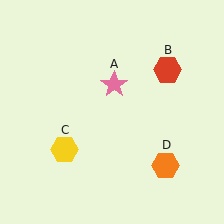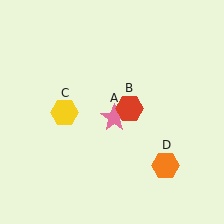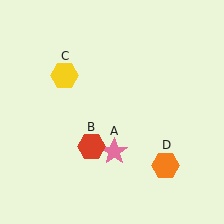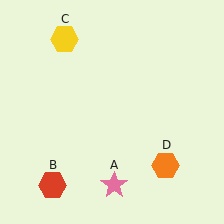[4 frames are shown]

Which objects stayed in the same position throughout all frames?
Orange hexagon (object D) remained stationary.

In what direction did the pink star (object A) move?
The pink star (object A) moved down.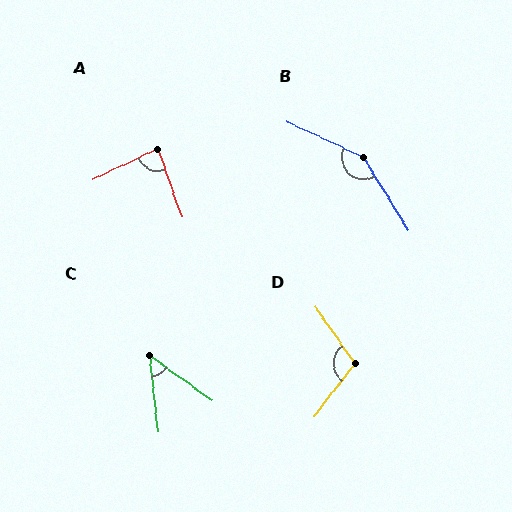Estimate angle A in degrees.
Approximately 84 degrees.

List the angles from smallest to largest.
C (48°), A (84°), D (108°), B (146°).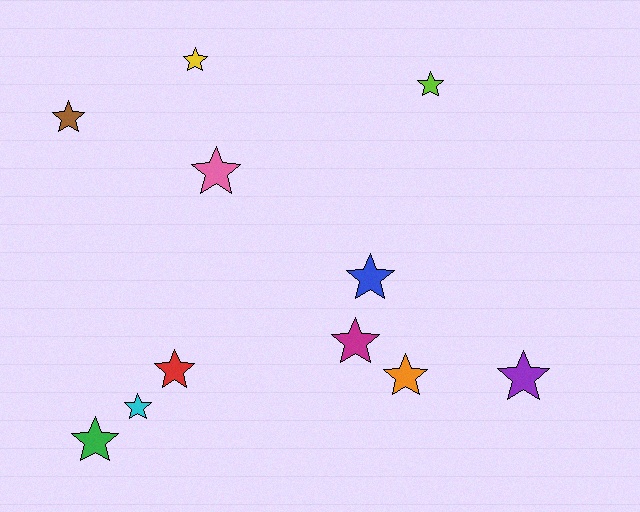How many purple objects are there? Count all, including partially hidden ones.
There is 1 purple object.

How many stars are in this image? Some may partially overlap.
There are 11 stars.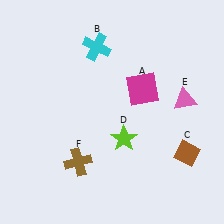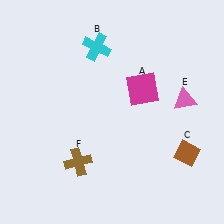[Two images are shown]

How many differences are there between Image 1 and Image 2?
There is 1 difference between the two images.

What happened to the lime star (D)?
The lime star (D) was removed in Image 2. It was in the bottom-right area of Image 1.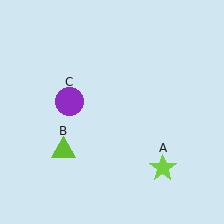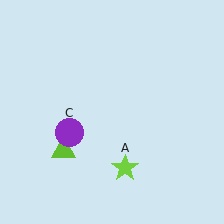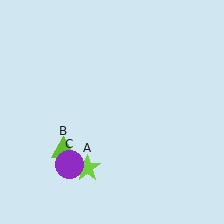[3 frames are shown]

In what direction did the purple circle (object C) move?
The purple circle (object C) moved down.